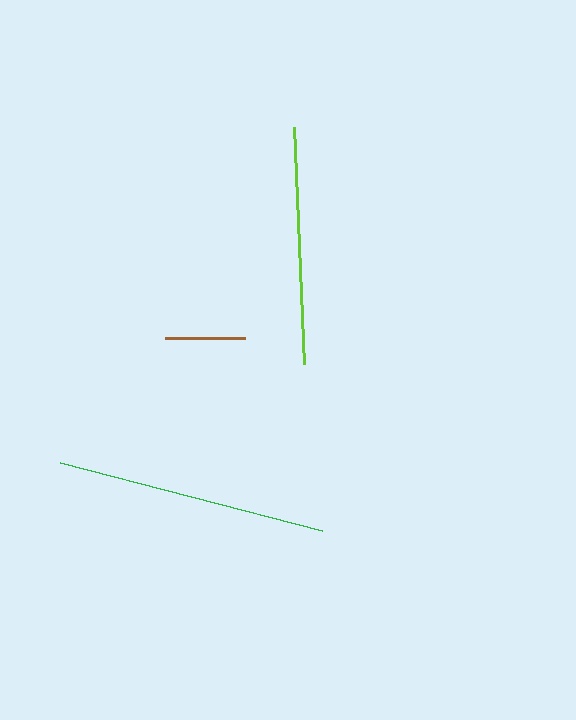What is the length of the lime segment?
The lime segment is approximately 237 pixels long.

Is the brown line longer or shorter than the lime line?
The lime line is longer than the brown line.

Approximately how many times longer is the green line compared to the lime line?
The green line is approximately 1.1 times the length of the lime line.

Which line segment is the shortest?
The brown line is the shortest at approximately 79 pixels.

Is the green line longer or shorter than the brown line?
The green line is longer than the brown line.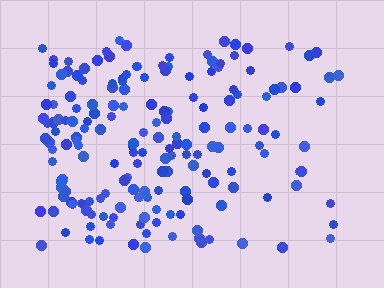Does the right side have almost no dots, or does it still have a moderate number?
Still a moderate number, just noticeably fewer than the left.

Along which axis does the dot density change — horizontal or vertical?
Horizontal.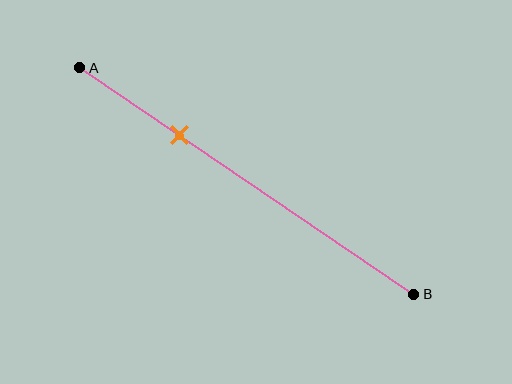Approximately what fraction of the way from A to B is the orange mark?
The orange mark is approximately 30% of the way from A to B.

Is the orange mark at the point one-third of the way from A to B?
No, the mark is at about 30% from A, not at the 33% one-third point.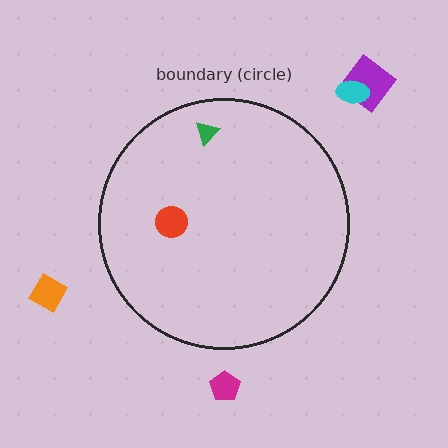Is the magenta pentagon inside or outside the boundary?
Outside.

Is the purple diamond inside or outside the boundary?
Outside.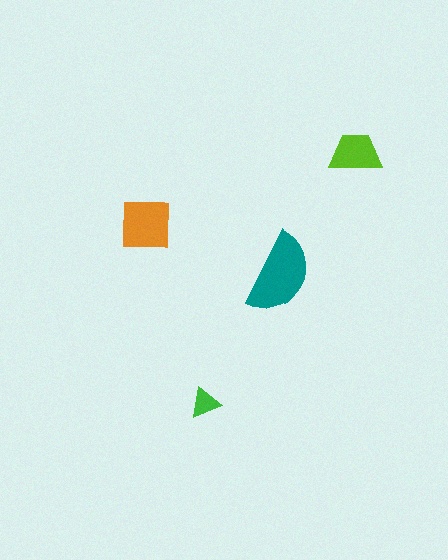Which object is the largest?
The teal semicircle.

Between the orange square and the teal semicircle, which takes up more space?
The teal semicircle.